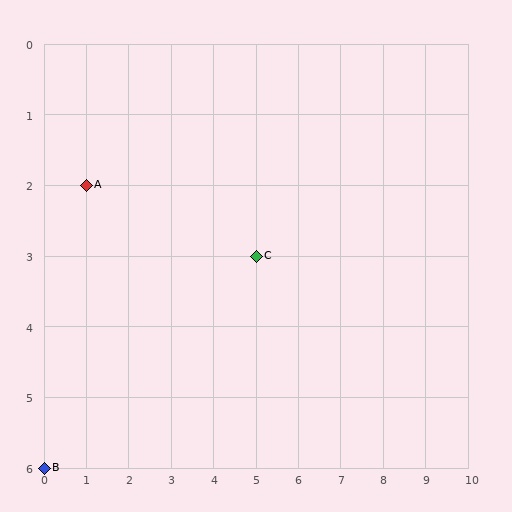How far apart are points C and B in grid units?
Points C and B are 5 columns and 3 rows apart (about 5.8 grid units diagonally).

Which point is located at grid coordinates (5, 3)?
Point C is at (5, 3).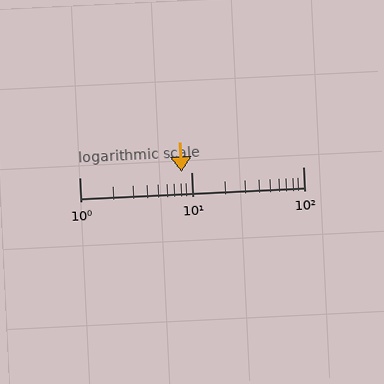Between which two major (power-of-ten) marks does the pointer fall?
The pointer is between 1 and 10.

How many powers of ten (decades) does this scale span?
The scale spans 2 decades, from 1 to 100.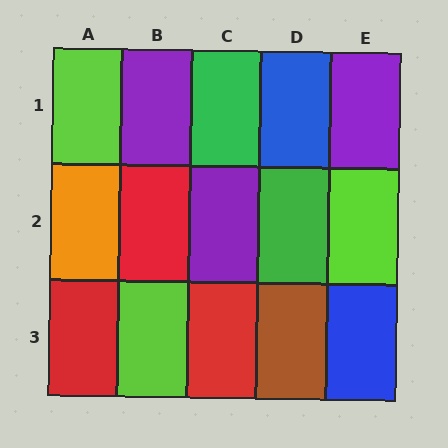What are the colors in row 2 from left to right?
Orange, red, purple, green, lime.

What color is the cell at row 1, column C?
Green.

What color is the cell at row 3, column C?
Red.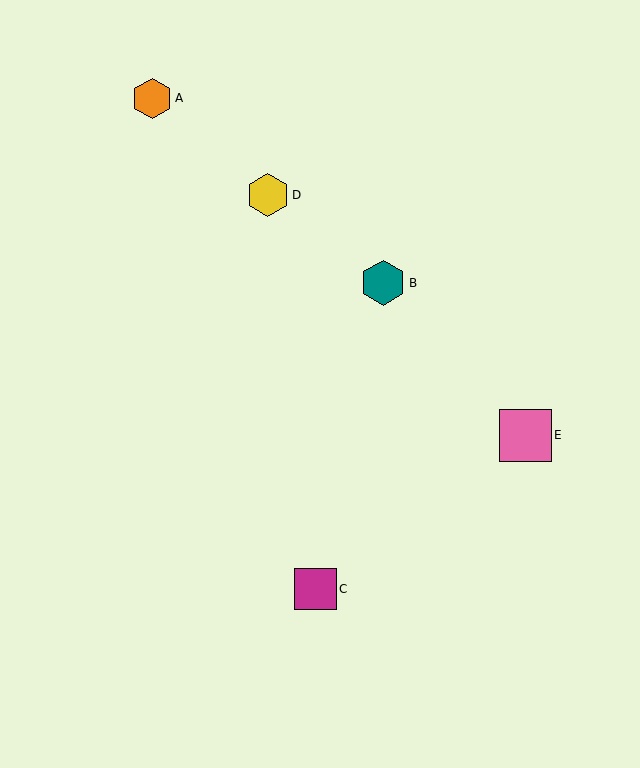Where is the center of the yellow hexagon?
The center of the yellow hexagon is at (268, 195).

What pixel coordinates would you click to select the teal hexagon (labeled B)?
Click at (383, 283) to select the teal hexagon B.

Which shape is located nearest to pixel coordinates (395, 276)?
The teal hexagon (labeled B) at (383, 283) is nearest to that location.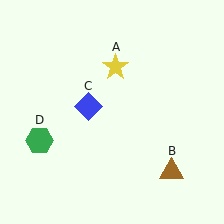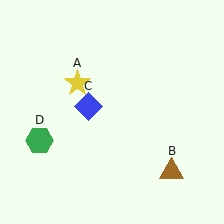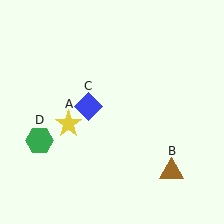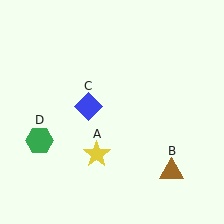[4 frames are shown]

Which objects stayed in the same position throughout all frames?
Brown triangle (object B) and blue diamond (object C) and green hexagon (object D) remained stationary.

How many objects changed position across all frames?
1 object changed position: yellow star (object A).